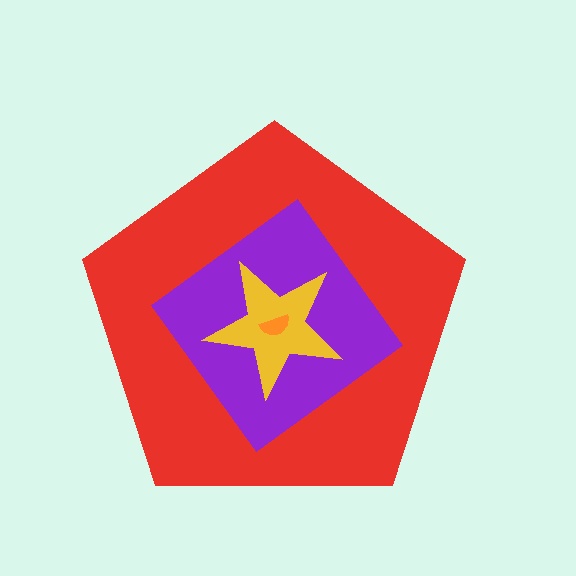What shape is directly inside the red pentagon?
The purple diamond.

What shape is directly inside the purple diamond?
The yellow star.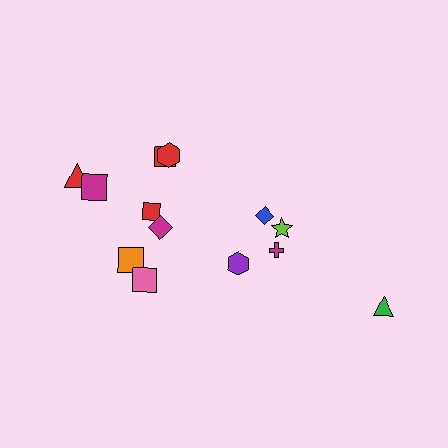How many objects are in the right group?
There are 5 objects.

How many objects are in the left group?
There are 8 objects.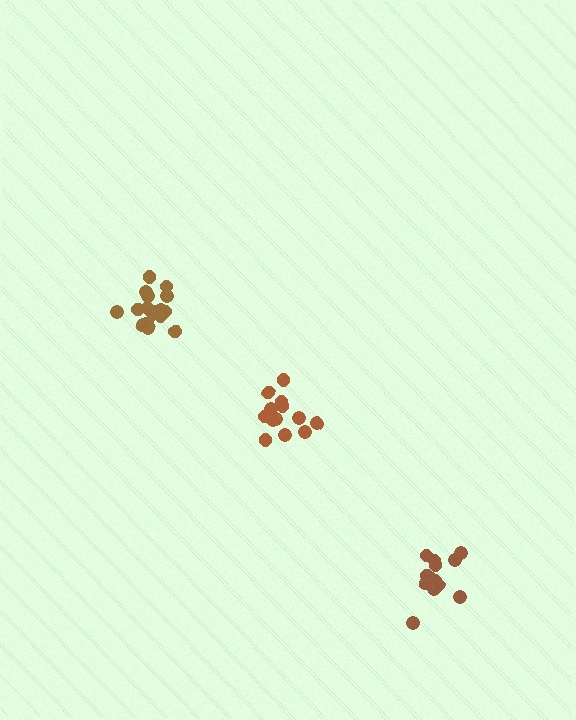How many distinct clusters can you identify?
There are 3 distinct clusters.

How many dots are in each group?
Group 1: 14 dots, Group 2: 13 dots, Group 3: 18 dots (45 total).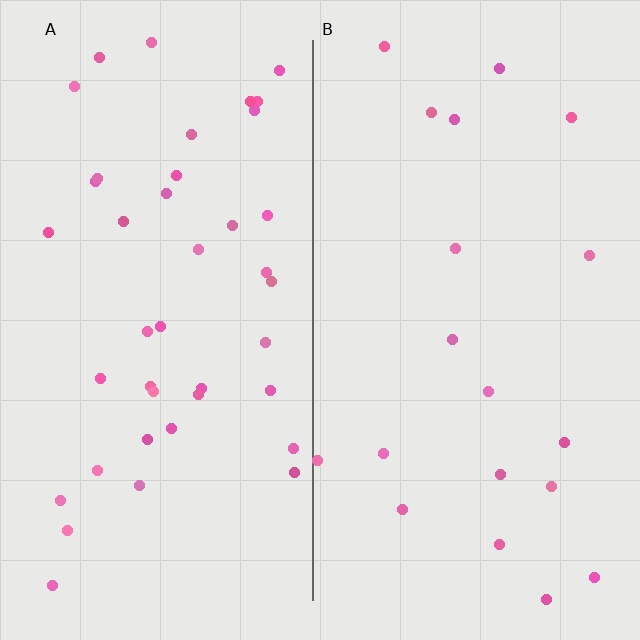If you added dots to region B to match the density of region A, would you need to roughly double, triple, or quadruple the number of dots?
Approximately double.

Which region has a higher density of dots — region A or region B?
A (the left).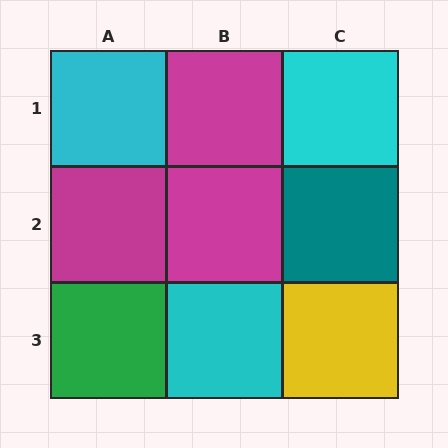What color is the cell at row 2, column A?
Magenta.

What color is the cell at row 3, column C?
Yellow.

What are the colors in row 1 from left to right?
Cyan, magenta, cyan.